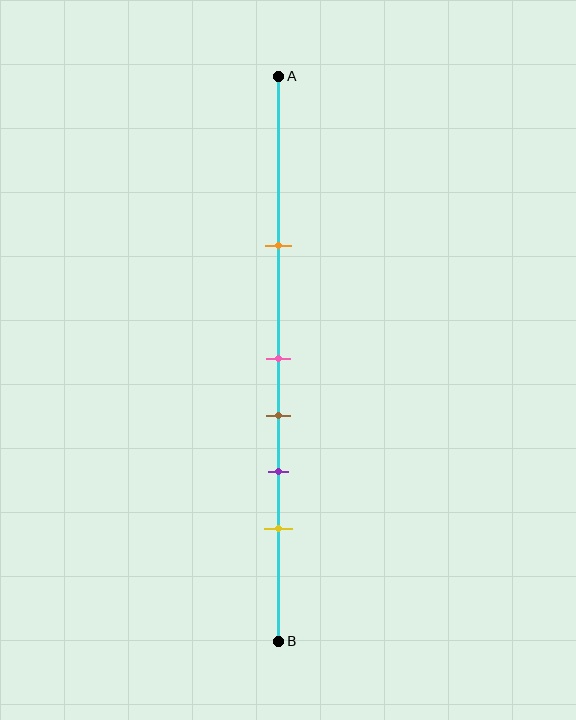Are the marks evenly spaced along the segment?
No, the marks are not evenly spaced.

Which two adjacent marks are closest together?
The pink and brown marks are the closest adjacent pair.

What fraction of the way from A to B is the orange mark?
The orange mark is approximately 30% (0.3) of the way from A to B.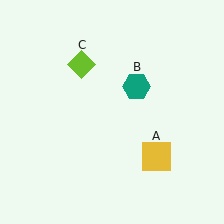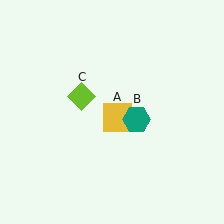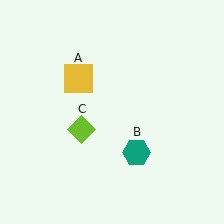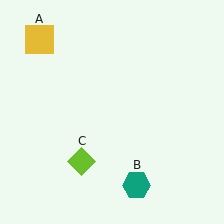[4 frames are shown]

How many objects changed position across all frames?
3 objects changed position: yellow square (object A), teal hexagon (object B), lime diamond (object C).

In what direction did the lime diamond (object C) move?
The lime diamond (object C) moved down.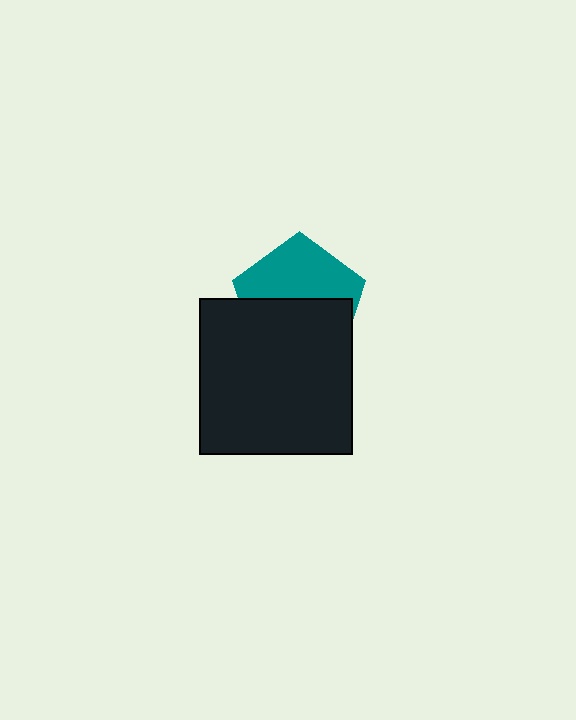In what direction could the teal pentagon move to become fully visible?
The teal pentagon could move up. That would shift it out from behind the black rectangle entirely.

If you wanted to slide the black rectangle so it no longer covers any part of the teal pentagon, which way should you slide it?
Slide it down — that is the most direct way to separate the two shapes.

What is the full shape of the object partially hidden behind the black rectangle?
The partially hidden object is a teal pentagon.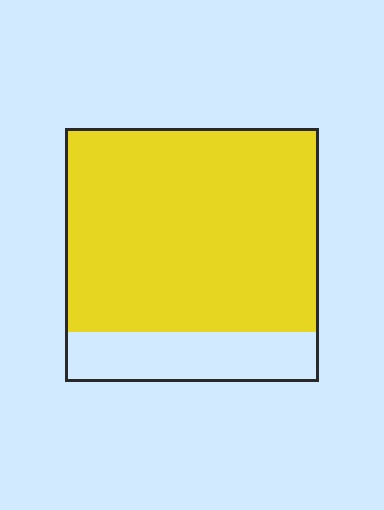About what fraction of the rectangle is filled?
About four fifths (4/5).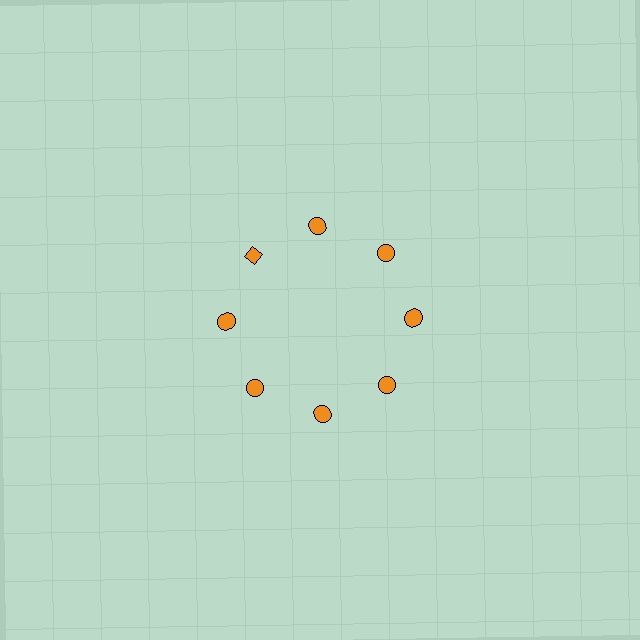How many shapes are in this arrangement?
There are 8 shapes arranged in a ring pattern.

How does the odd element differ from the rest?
It has a different shape: diamond instead of circle.